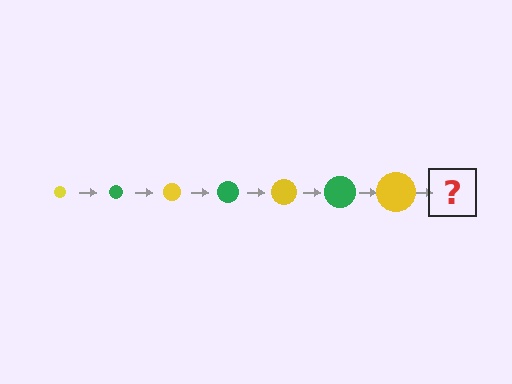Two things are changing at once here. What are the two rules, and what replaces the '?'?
The two rules are that the circle grows larger each step and the color cycles through yellow and green. The '?' should be a green circle, larger than the previous one.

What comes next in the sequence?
The next element should be a green circle, larger than the previous one.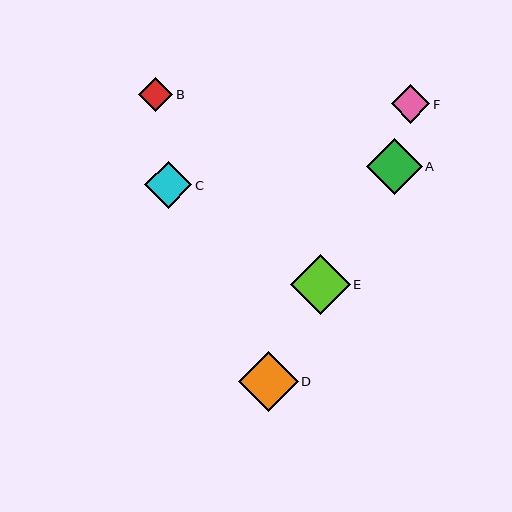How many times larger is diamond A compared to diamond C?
Diamond A is approximately 1.2 times the size of diamond C.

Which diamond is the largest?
Diamond E is the largest with a size of approximately 60 pixels.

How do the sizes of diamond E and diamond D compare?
Diamond E and diamond D are approximately the same size.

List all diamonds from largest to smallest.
From largest to smallest: E, D, A, C, F, B.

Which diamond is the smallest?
Diamond B is the smallest with a size of approximately 34 pixels.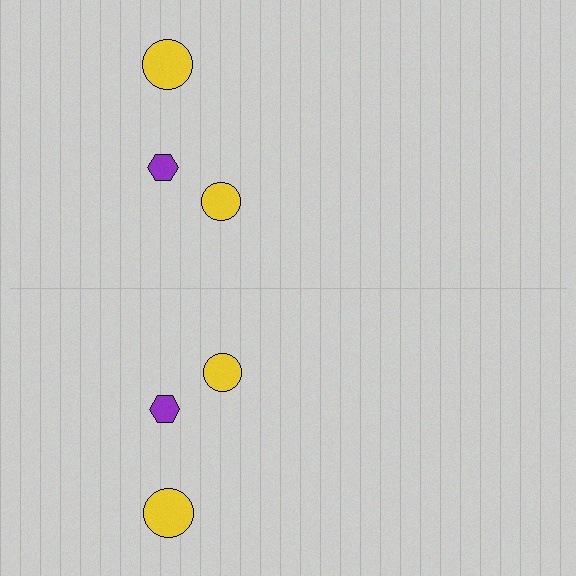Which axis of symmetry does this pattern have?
The pattern has a horizontal axis of symmetry running through the center of the image.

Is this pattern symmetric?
Yes, this pattern has bilateral (reflection) symmetry.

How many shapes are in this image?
There are 6 shapes in this image.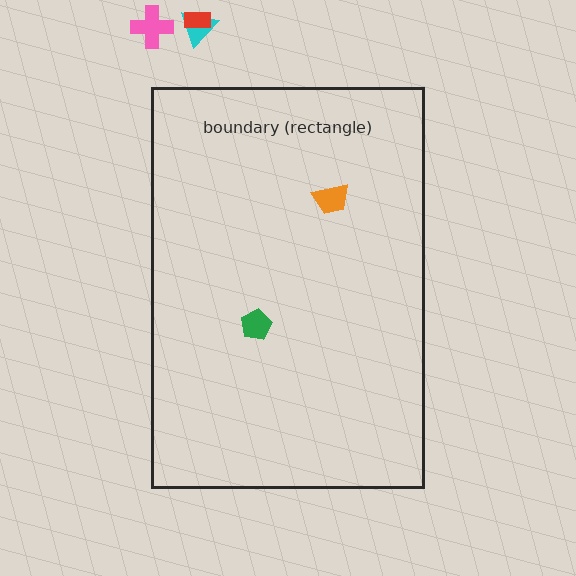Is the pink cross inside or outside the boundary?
Outside.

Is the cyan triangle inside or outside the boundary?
Outside.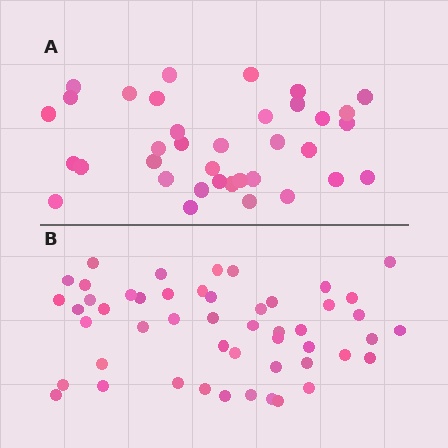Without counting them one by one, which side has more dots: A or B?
Region B (the bottom region) has more dots.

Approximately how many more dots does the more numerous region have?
Region B has approximately 15 more dots than region A.